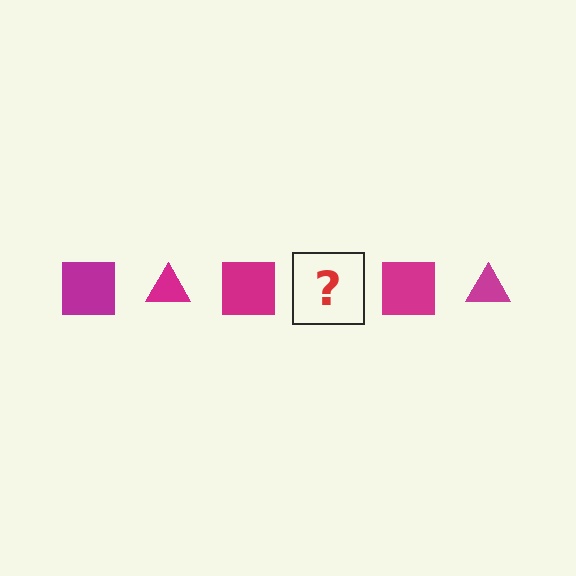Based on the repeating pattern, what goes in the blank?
The blank should be a magenta triangle.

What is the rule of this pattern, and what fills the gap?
The rule is that the pattern cycles through square, triangle shapes in magenta. The gap should be filled with a magenta triangle.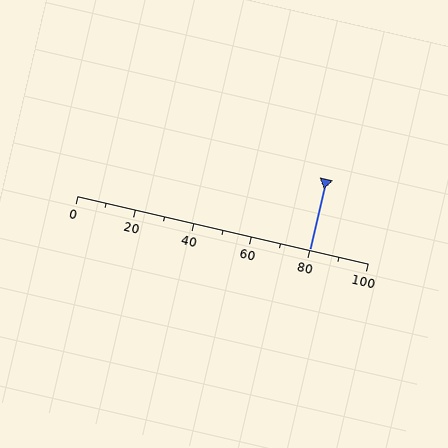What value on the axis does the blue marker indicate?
The marker indicates approximately 80.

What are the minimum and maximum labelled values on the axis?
The axis runs from 0 to 100.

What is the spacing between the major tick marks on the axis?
The major ticks are spaced 20 apart.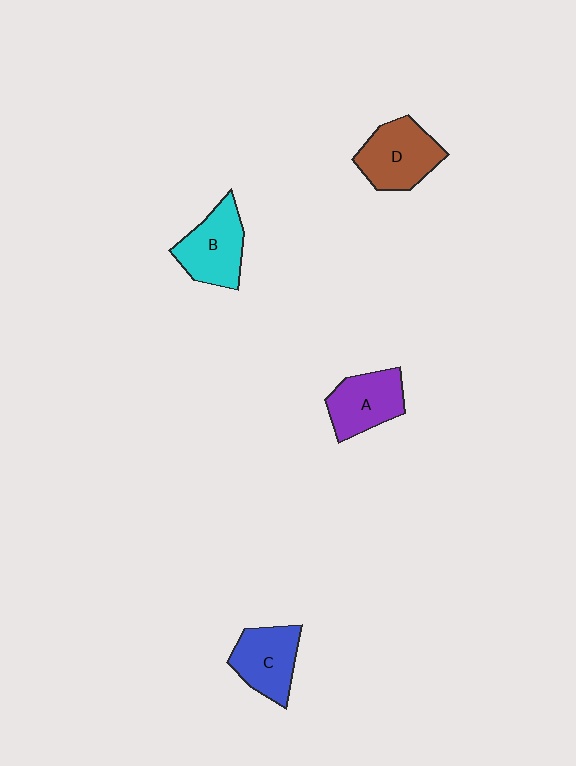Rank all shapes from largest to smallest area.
From largest to smallest: D (brown), B (cyan), C (blue), A (purple).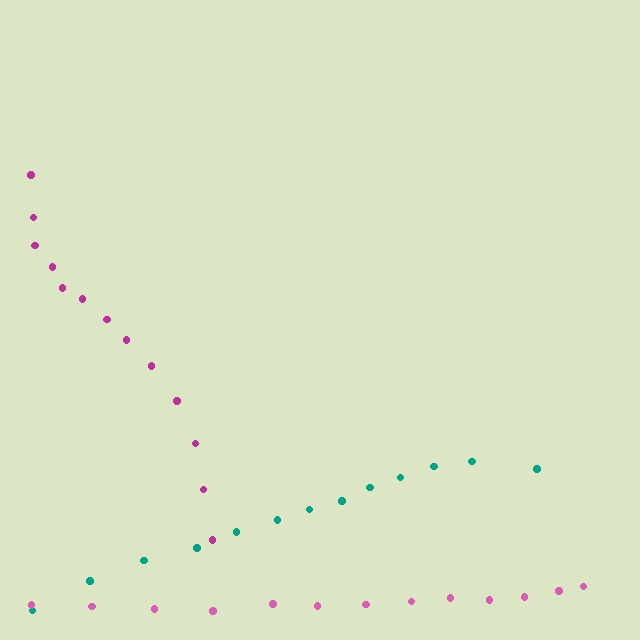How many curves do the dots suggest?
There are 3 distinct paths.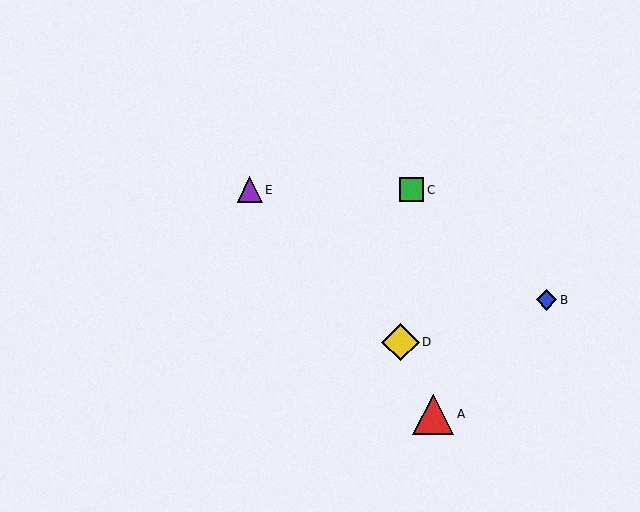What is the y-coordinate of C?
Object C is at y≈190.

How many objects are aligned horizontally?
2 objects (C, E) are aligned horizontally.